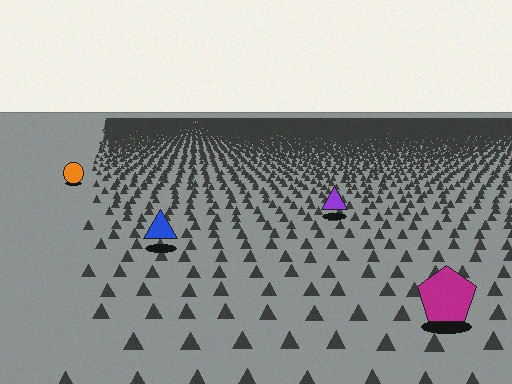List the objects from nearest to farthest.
From nearest to farthest: the magenta pentagon, the blue triangle, the purple triangle, the orange circle.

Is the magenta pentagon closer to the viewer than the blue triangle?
Yes. The magenta pentagon is closer — you can tell from the texture gradient: the ground texture is coarser near it.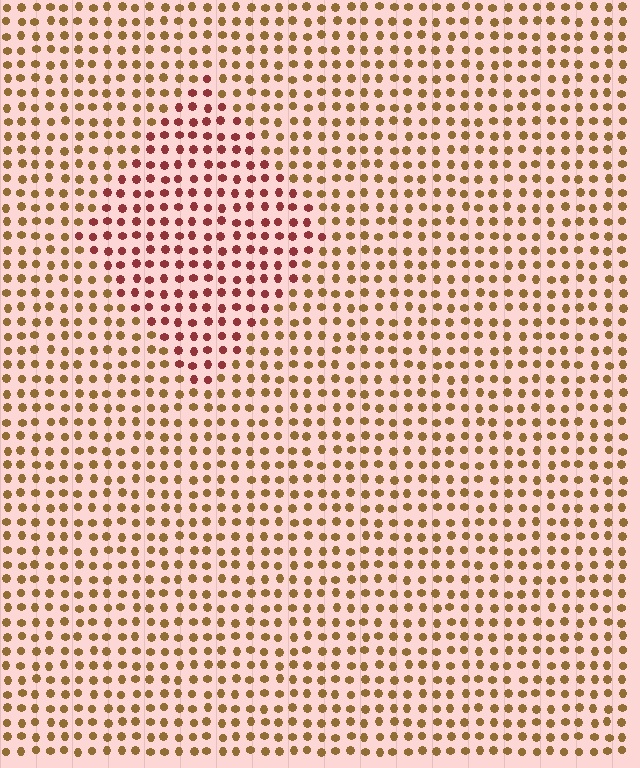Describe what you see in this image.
The image is filled with small brown elements in a uniform arrangement. A diamond-shaped region is visible where the elements are tinted to a slightly different hue, forming a subtle color boundary.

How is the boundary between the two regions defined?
The boundary is defined purely by a slight shift in hue (about 40 degrees). Spacing, size, and orientation are identical on both sides.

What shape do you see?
I see a diamond.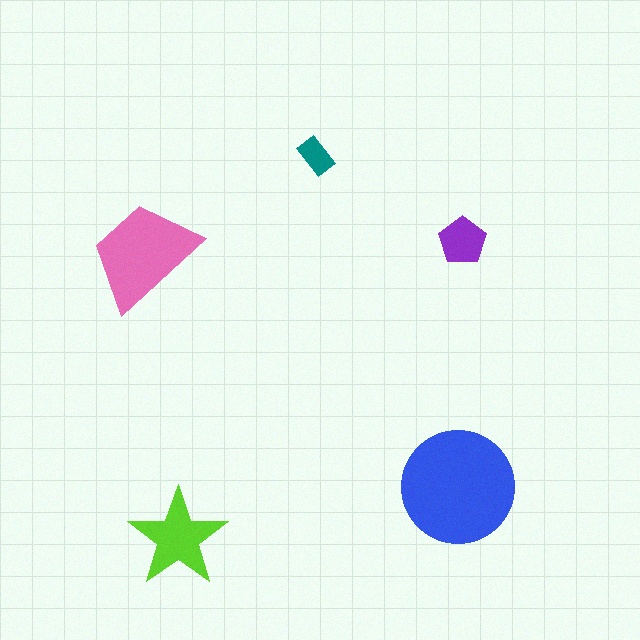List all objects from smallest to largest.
The teal rectangle, the purple pentagon, the lime star, the pink trapezoid, the blue circle.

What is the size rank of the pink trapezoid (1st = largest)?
2nd.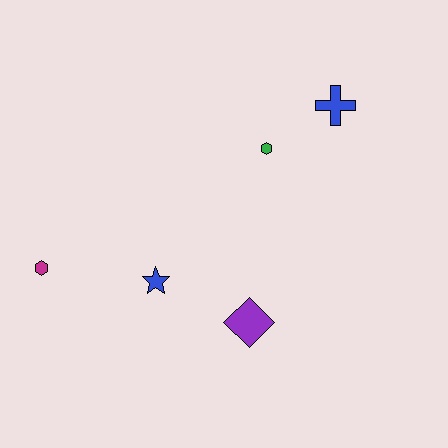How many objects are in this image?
There are 5 objects.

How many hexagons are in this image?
There are 2 hexagons.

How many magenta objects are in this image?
There is 1 magenta object.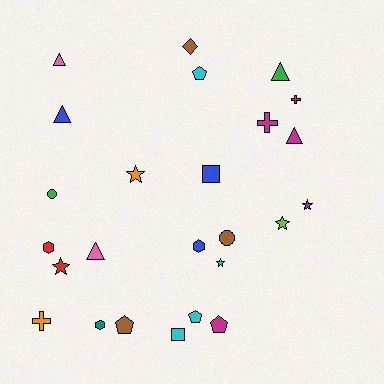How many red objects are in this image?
There are 3 red objects.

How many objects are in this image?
There are 25 objects.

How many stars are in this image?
There are 5 stars.